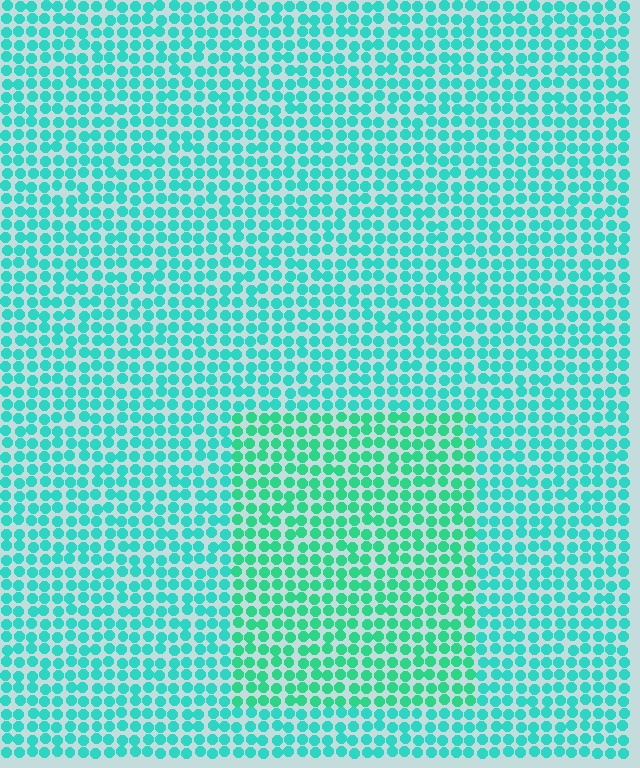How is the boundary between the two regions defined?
The boundary is defined purely by a slight shift in hue (about 22 degrees). Spacing, size, and orientation are identical on both sides.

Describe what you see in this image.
The image is filled with small cyan elements in a uniform arrangement. A rectangle-shaped region is visible where the elements are tinted to a slightly different hue, forming a subtle color boundary.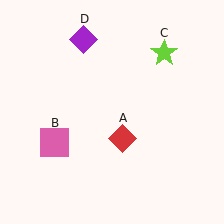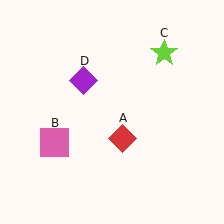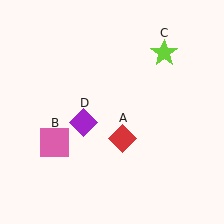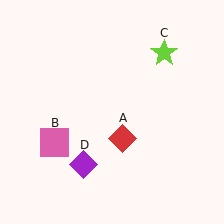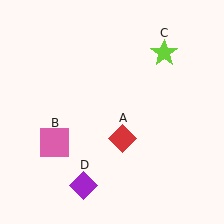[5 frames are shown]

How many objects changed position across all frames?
1 object changed position: purple diamond (object D).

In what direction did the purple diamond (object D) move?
The purple diamond (object D) moved down.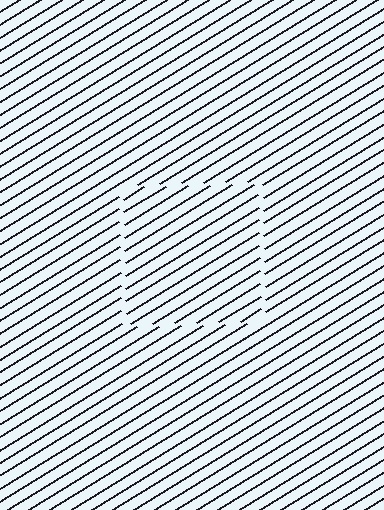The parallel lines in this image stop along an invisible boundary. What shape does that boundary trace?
An illusory square. The interior of the shape contains the same grating, shifted by half a period — the contour is defined by the phase discontinuity where line-ends from the inner and outer gratings abut.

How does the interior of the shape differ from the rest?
The interior of the shape contains the same grating, shifted by half a period — the contour is defined by the phase discontinuity where line-ends from the inner and outer gratings abut.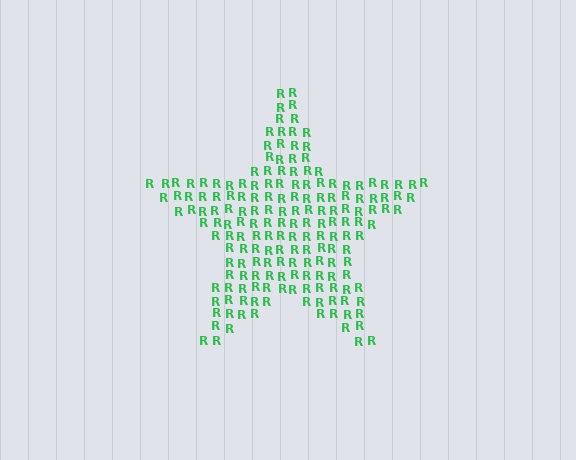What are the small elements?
The small elements are letter R's.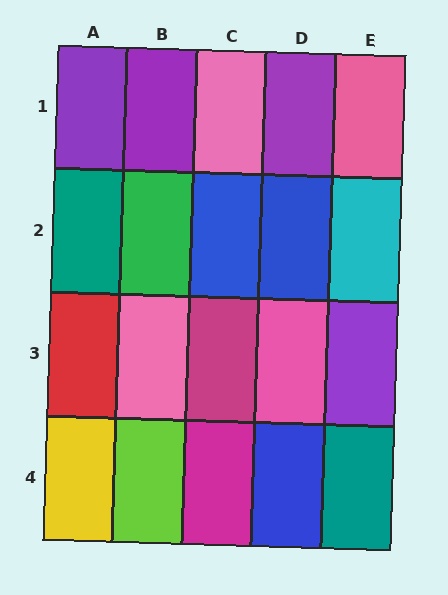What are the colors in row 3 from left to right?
Red, pink, magenta, pink, purple.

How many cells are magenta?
2 cells are magenta.